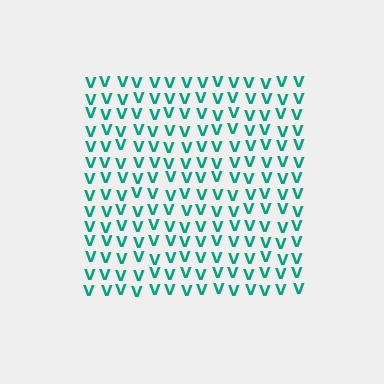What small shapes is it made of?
It is made of small letter V's.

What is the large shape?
The large shape is a square.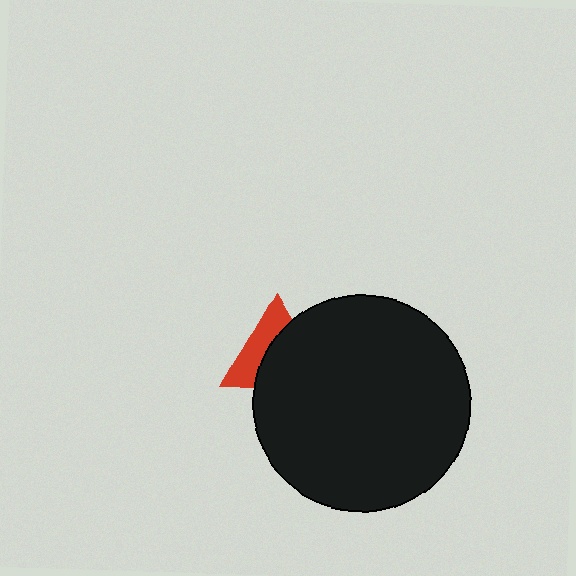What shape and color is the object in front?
The object in front is a black circle.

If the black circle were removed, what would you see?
You would see the complete red triangle.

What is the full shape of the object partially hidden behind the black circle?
The partially hidden object is a red triangle.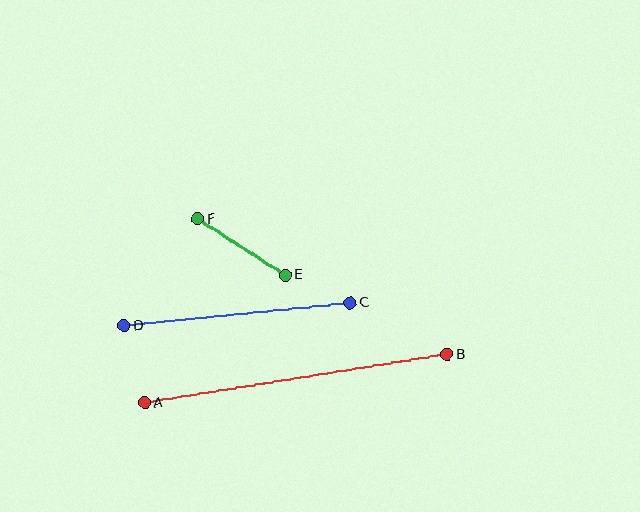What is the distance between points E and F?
The distance is approximately 104 pixels.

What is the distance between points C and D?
The distance is approximately 228 pixels.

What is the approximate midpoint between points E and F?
The midpoint is at approximately (241, 247) pixels.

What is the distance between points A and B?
The distance is approximately 306 pixels.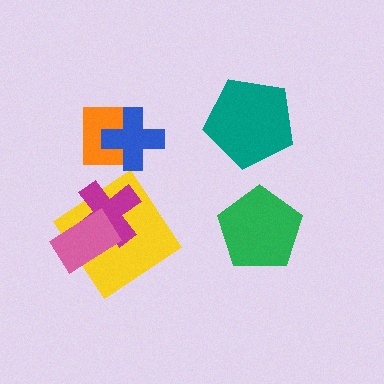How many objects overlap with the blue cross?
1 object overlaps with the blue cross.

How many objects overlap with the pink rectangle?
2 objects overlap with the pink rectangle.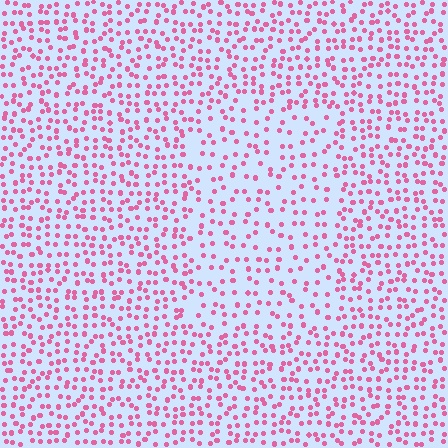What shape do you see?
I see a rectangle.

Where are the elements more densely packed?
The elements are more densely packed outside the rectangle boundary.